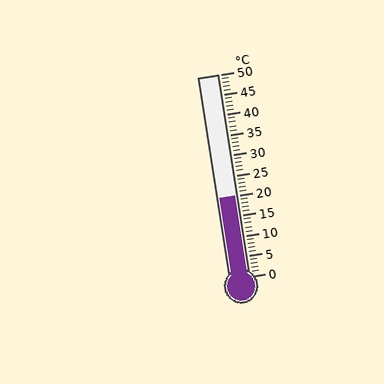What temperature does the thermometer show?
The thermometer shows approximately 20°C.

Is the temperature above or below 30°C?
The temperature is below 30°C.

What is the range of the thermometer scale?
The thermometer scale ranges from 0°C to 50°C.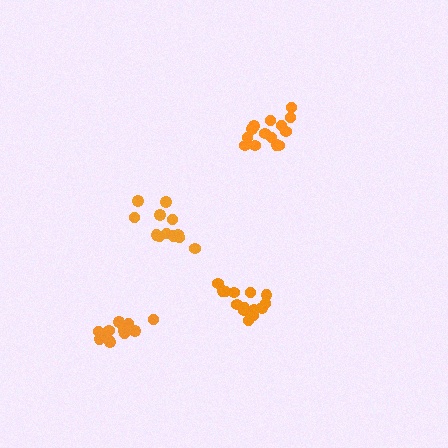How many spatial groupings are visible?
There are 4 spatial groupings.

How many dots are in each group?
Group 1: 12 dots, Group 2: 14 dots, Group 3: 14 dots, Group 4: 11 dots (51 total).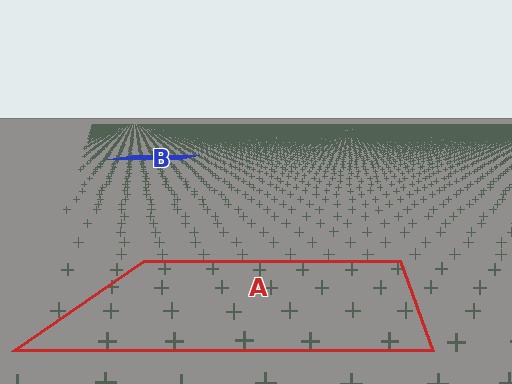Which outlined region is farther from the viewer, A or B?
Region B is farther from the viewer — the texture elements inside it appear smaller and more densely packed.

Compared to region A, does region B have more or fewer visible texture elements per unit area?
Region B has more texture elements per unit area — they are packed more densely because it is farther away.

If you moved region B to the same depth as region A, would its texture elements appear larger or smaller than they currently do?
They would appear larger. At a closer depth, the same texture elements are projected at a bigger on-screen size.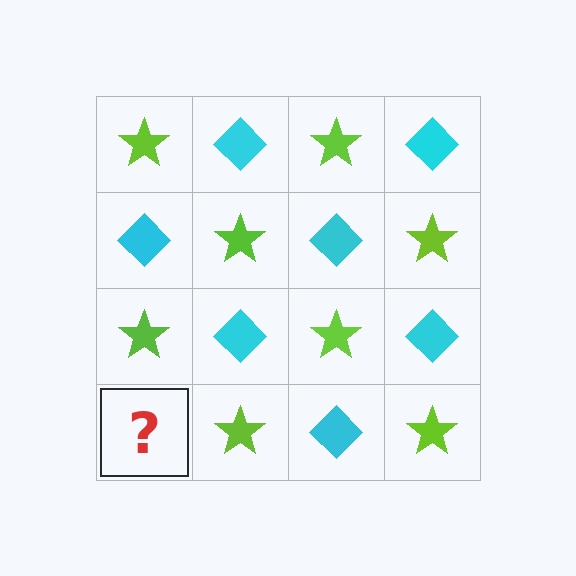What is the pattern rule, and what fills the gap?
The rule is that it alternates lime star and cyan diamond in a checkerboard pattern. The gap should be filled with a cyan diamond.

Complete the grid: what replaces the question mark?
The question mark should be replaced with a cyan diamond.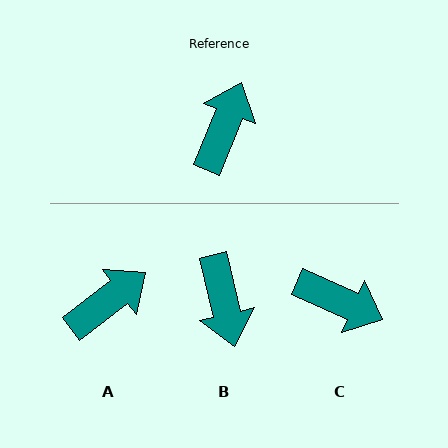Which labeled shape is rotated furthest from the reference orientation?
B, about 145 degrees away.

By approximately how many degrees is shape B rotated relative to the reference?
Approximately 145 degrees clockwise.